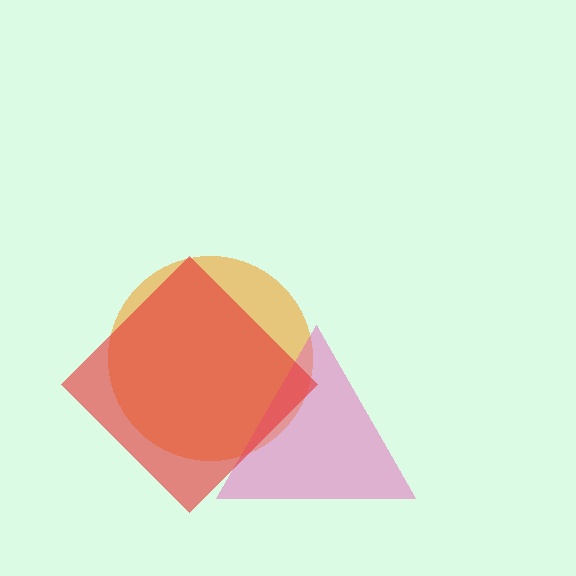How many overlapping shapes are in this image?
There are 3 overlapping shapes in the image.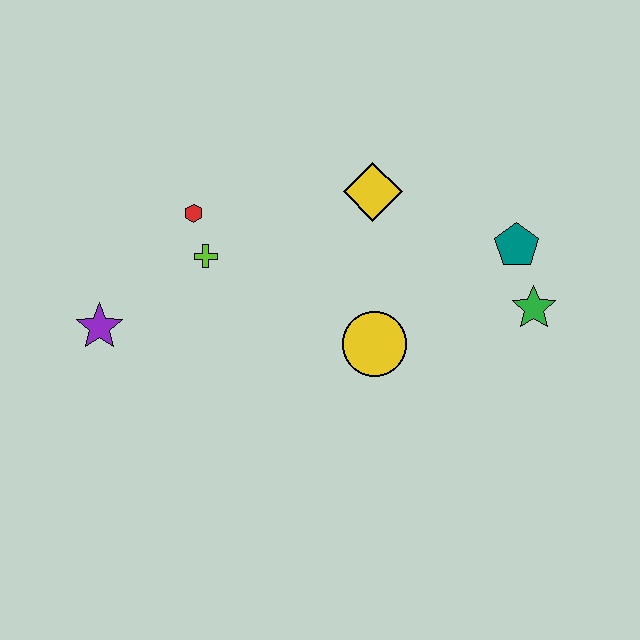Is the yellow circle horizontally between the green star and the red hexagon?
Yes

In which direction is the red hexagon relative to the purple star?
The red hexagon is above the purple star.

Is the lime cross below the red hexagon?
Yes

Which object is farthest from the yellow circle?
The purple star is farthest from the yellow circle.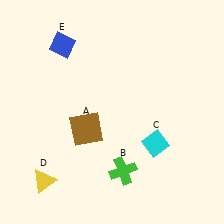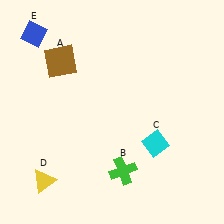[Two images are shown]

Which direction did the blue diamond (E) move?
The blue diamond (E) moved left.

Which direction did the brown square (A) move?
The brown square (A) moved up.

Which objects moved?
The objects that moved are: the brown square (A), the blue diamond (E).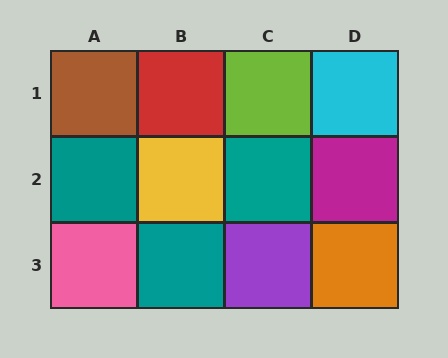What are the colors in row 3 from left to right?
Pink, teal, purple, orange.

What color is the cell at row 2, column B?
Yellow.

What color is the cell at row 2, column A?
Teal.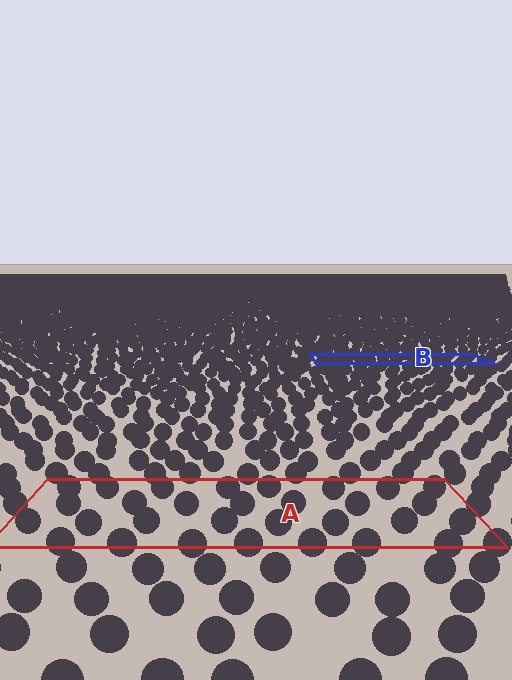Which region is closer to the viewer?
Region A is closer. The texture elements there are larger and more spread out.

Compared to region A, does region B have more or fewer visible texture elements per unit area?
Region B has more texture elements per unit area — they are packed more densely because it is farther away.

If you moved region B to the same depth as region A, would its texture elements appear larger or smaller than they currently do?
They would appear larger. At a closer depth, the same texture elements are projected at a bigger on-screen size.